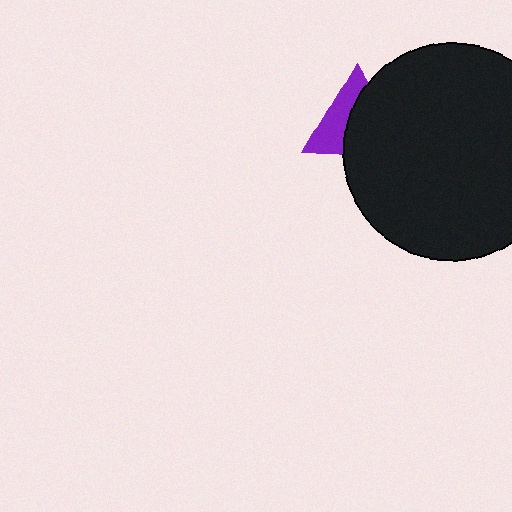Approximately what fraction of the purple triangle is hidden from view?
Roughly 55% of the purple triangle is hidden behind the black circle.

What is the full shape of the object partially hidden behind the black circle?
The partially hidden object is a purple triangle.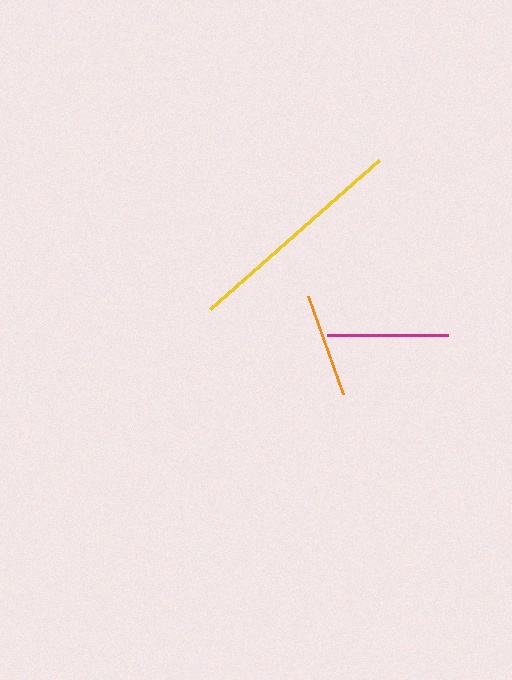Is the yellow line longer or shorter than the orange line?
The yellow line is longer than the orange line.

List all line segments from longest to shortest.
From longest to shortest: yellow, magenta, orange.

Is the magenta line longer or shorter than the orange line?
The magenta line is longer than the orange line.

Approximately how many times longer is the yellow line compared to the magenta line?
The yellow line is approximately 1.9 times the length of the magenta line.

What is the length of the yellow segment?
The yellow segment is approximately 226 pixels long.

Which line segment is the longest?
The yellow line is the longest at approximately 226 pixels.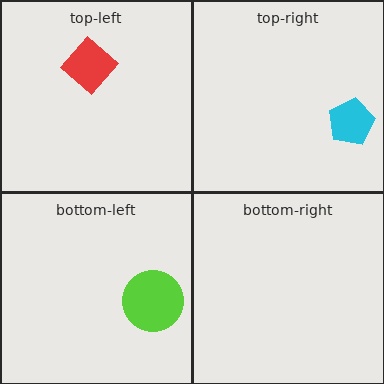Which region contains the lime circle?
The bottom-left region.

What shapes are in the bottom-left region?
The lime circle.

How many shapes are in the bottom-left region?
1.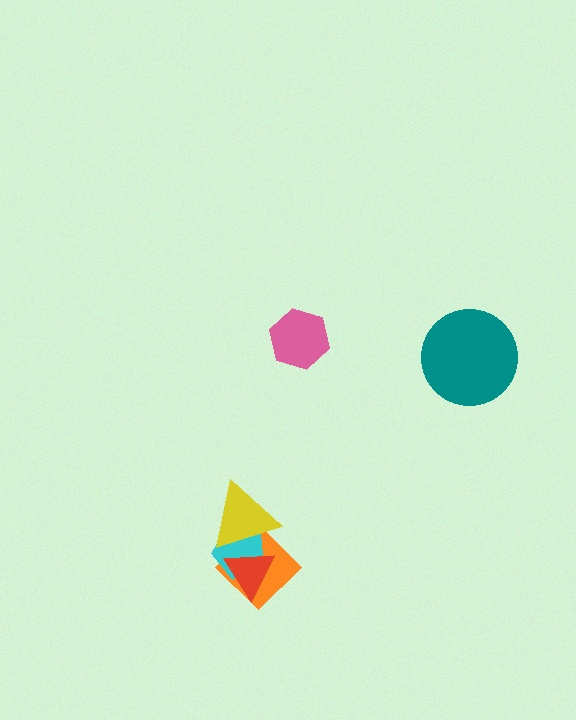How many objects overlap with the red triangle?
3 objects overlap with the red triangle.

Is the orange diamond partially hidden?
Yes, it is partially covered by another shape.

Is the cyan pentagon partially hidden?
Yes, it is partially covered by another shape.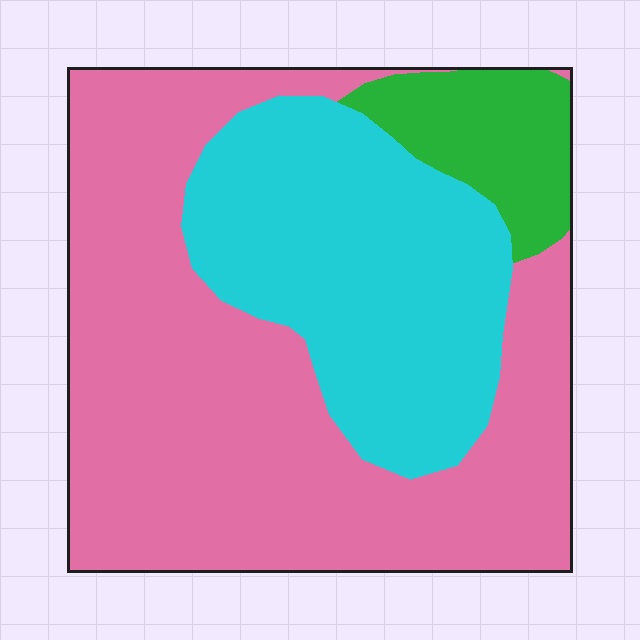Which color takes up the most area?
Pink, at roughly 60%.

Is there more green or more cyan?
Cyan.